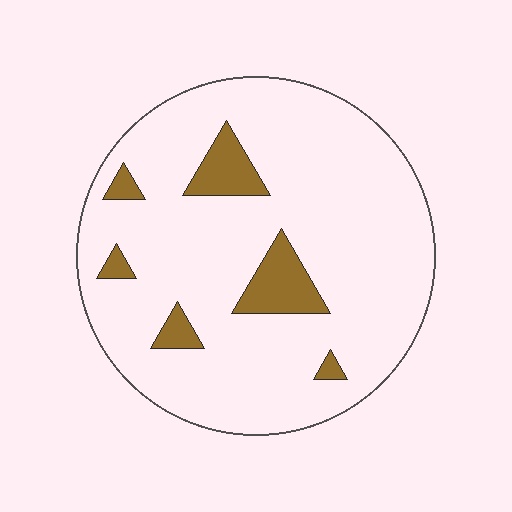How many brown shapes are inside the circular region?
6.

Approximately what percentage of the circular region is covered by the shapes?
Approximately 10%.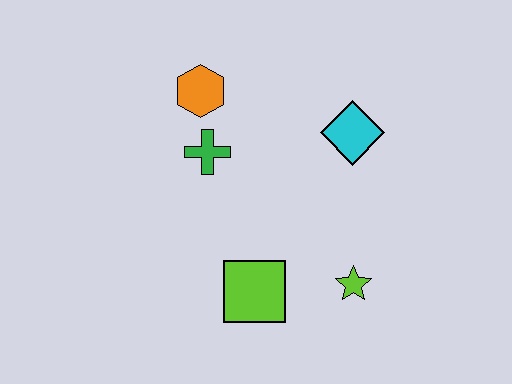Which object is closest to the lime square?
The lime star is closest to the lime square.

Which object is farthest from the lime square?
The orange hexagon is farthest from the lime square.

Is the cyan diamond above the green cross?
Yes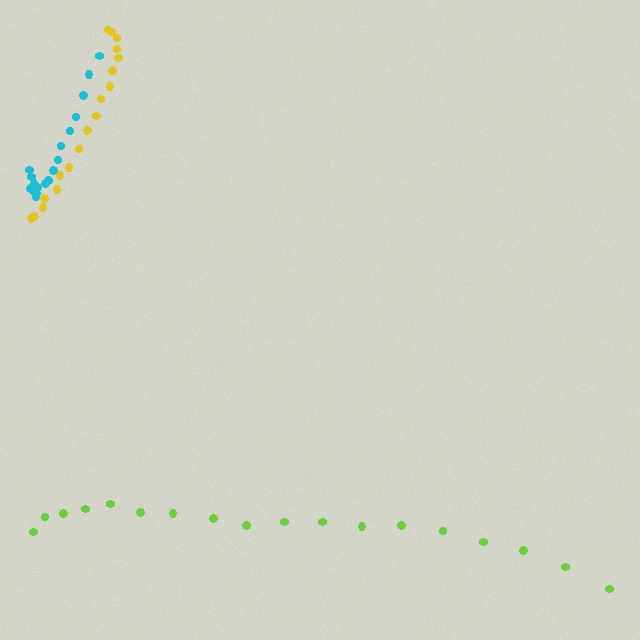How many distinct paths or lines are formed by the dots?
There are 3 distinct paths.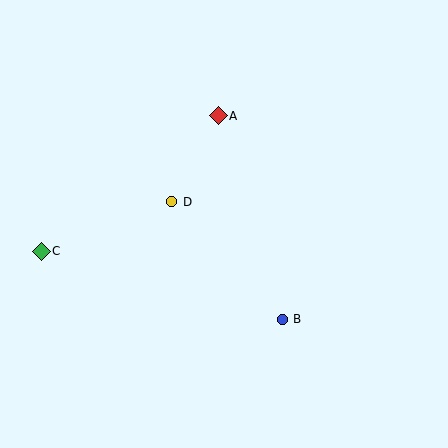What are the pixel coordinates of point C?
Point C is at (41, 251).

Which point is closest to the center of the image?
Point D at (172, 202) is closest to the center.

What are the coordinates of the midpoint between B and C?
The midpoint between B and C is at (162, 285).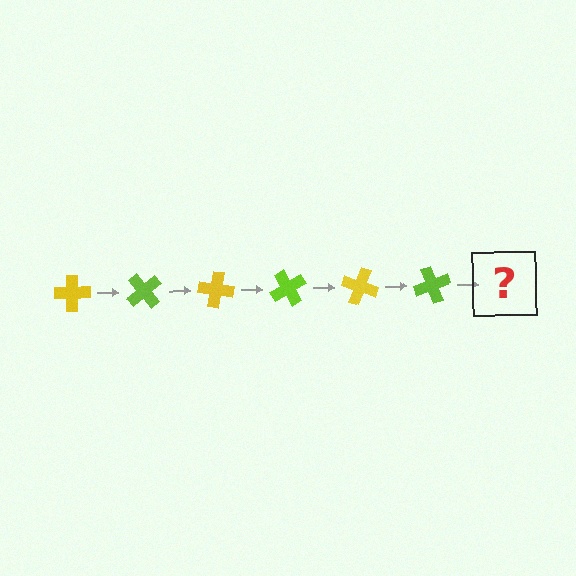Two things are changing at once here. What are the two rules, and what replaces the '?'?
The two rules are that it rotates 50 degrees each step and the color cycles through yellow and lime. The '?' should be a yellow cross, rotated 300 degrees from the start.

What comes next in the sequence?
The next element should be a yellow cross, rotated 300 degrees from the start.